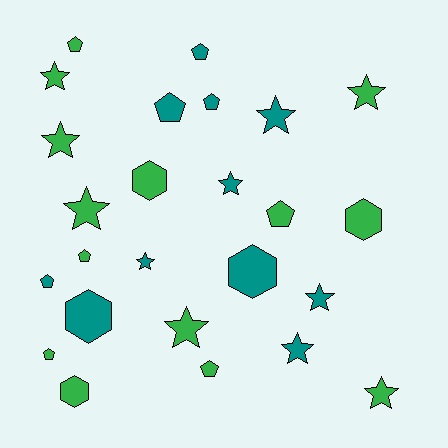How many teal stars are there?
There are 5 teal stars.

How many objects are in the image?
There are 25 objects.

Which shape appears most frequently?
Star, with 11 objects.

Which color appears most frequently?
Green, with 14 objects.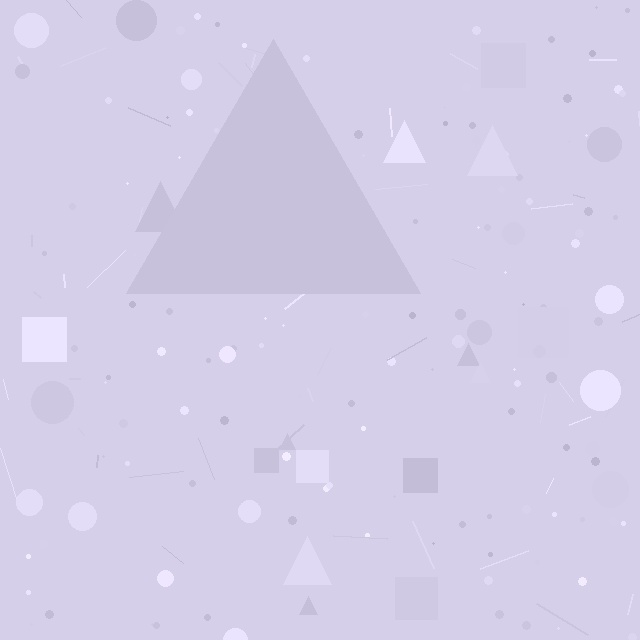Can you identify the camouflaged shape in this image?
The camouflaged shape is a triangle.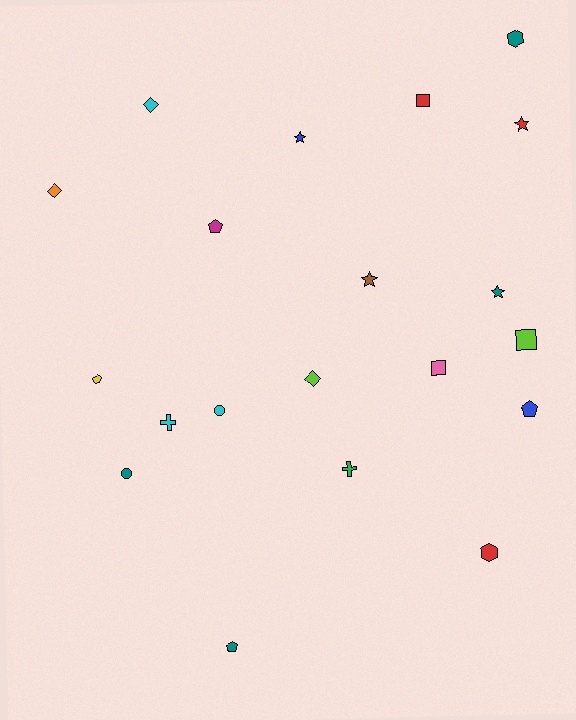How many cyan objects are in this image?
There are 3 cyan objects.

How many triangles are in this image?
There are no triangles.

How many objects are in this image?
There are 20 objects.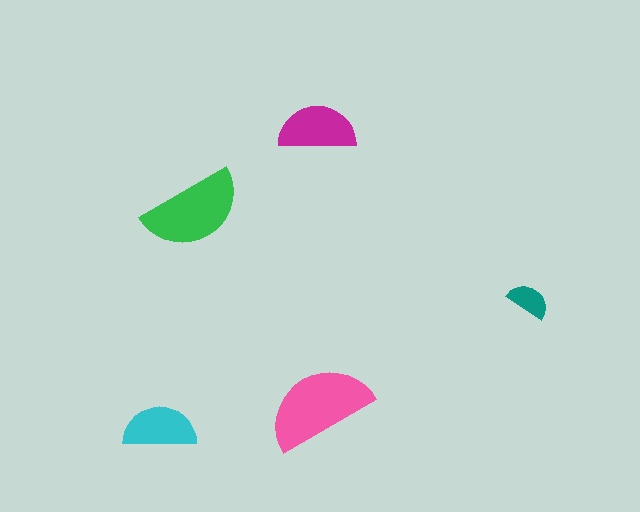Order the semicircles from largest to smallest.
the pink one, the green one, the magenta one, the cyan one, the teal one.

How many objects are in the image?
There are 5 objects in the image.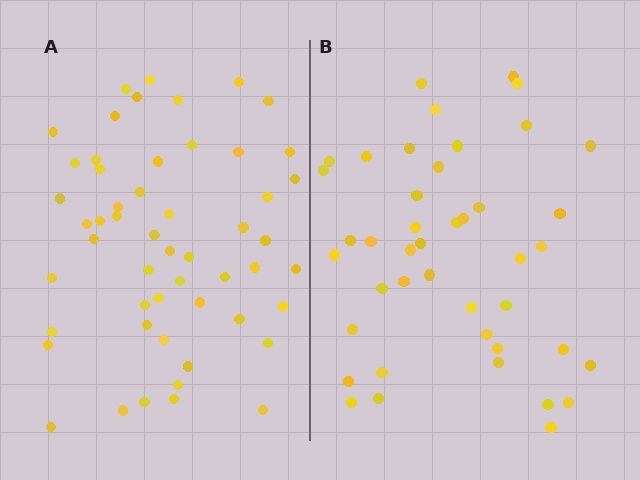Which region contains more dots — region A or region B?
Region A (the left region) has more dots.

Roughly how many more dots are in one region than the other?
Region A has roughly 10 or so more dots than region B.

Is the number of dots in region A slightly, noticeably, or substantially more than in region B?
Region A has only slightly more — the two regions are fairly close. The ratio is roughly 1.2 to 1.